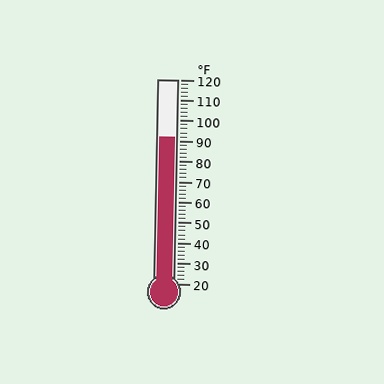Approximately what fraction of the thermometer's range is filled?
The thermometer is filled to approximately 70% of its range.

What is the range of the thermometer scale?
The thermometer scale ranges from 20°F to 120°F.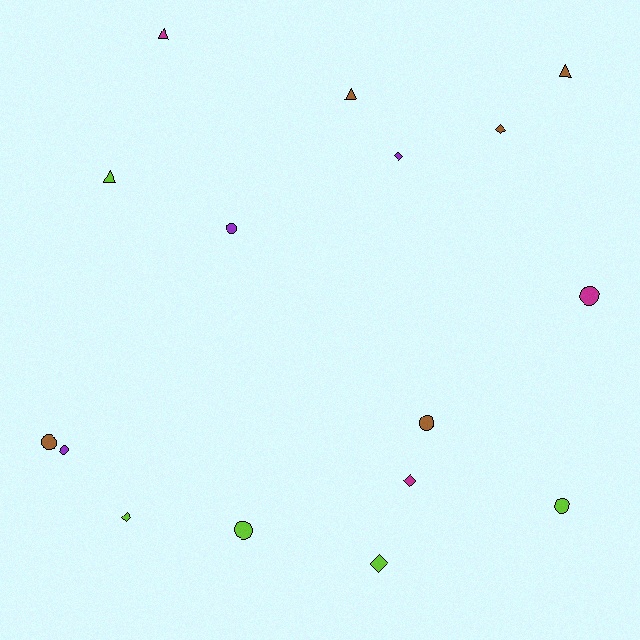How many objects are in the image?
There are 16 objects.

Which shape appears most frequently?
Circle, with 7 objects.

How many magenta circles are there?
There is 1 magenta circle.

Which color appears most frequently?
Brown, with 5 objects.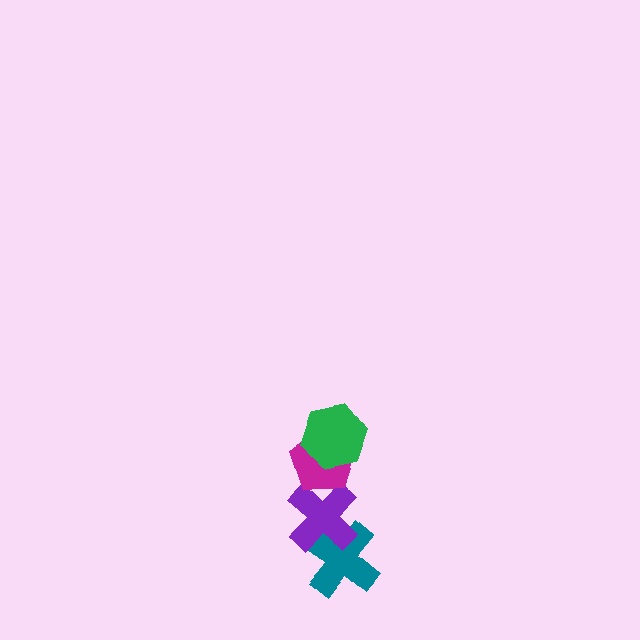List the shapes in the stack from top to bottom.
From top to bottom: the green hexagon, the magenta pentagon, the purple cross, the teal cross.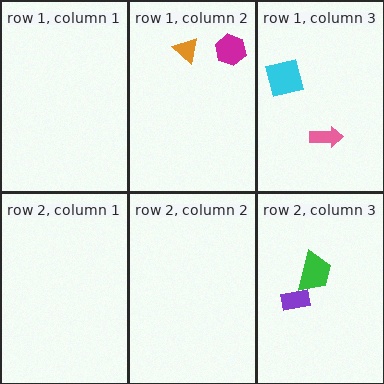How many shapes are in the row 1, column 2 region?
2.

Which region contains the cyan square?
The row 1, column 3 region.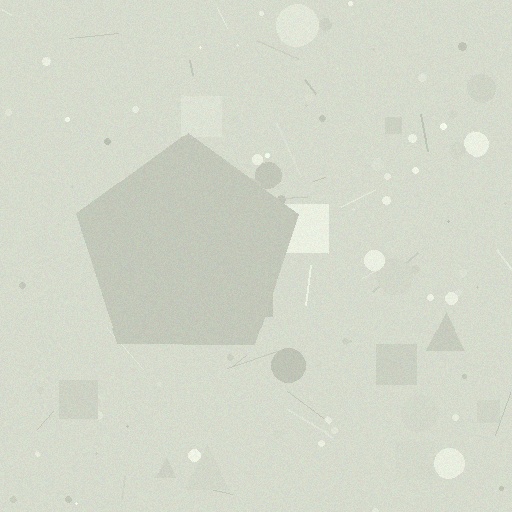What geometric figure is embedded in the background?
A pentagon is embedded in the background.